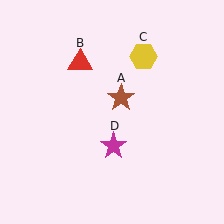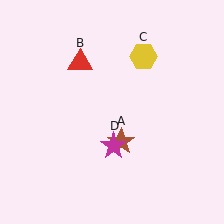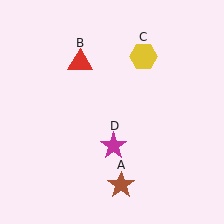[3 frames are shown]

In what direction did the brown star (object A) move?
The brown star (object A) moved down.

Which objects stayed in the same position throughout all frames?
Red triangle (object B) and yellow hexagon (object C) and magenta star (object D) remained stationary.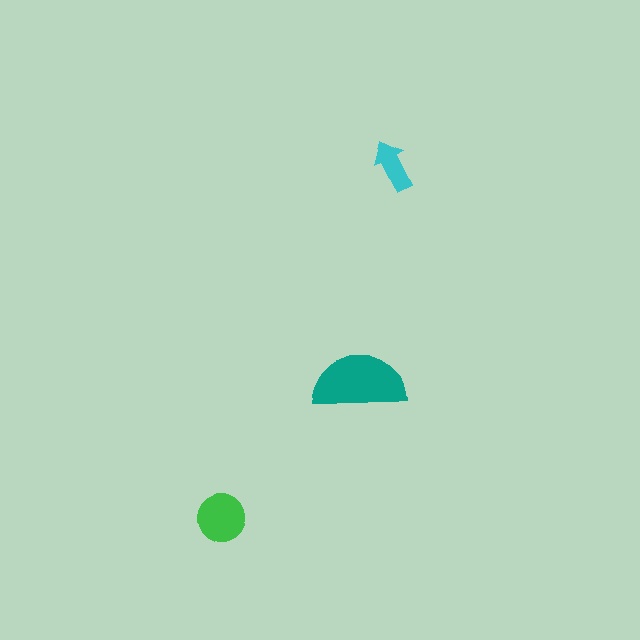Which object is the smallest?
The cyan arrow.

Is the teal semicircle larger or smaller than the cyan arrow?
Larger.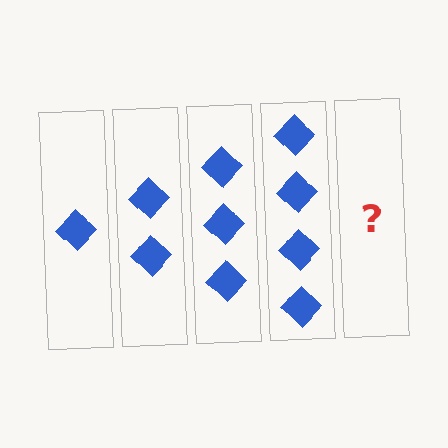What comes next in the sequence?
The next element should be 5 diamonds.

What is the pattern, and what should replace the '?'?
The pattern is that each step adds one more diamond. The '?' should be 5 diamonds.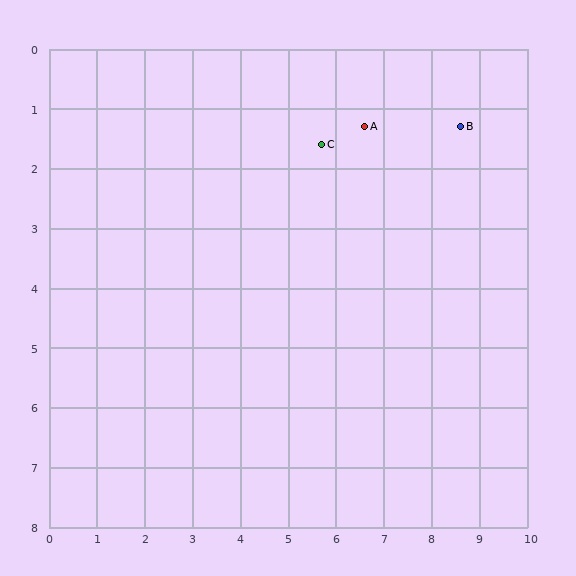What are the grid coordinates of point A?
Point A is at approximately (6.6, 1.3).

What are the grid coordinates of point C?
Point C is at approximately (5.7, 1.6).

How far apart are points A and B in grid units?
Points A and B are about 2.0 grid units apart.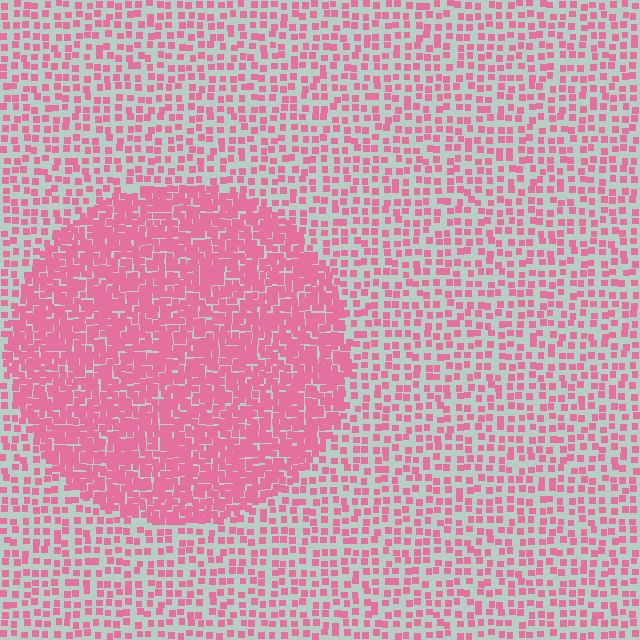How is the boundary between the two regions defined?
The boundary is defined by a change in element density (approximately 2.4x ratio). All elements are the same color, size, and shape.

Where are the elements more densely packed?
The elements are more densely packed inside the circle boundary.